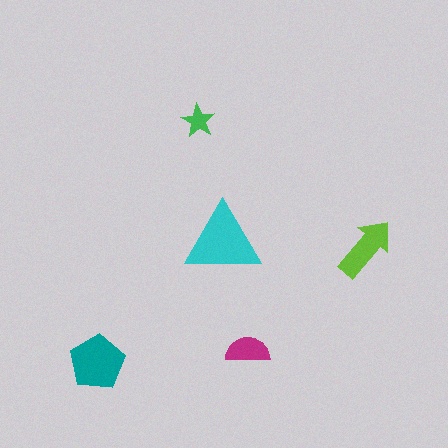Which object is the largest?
The cyan triangle.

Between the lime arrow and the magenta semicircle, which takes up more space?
The lime arrow.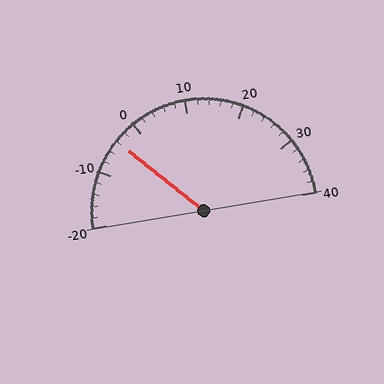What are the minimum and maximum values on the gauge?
The gauge ranges from -20 to 40.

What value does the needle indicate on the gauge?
The needle indicates approximately -4.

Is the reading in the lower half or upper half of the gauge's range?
The reading is in the lower half of the range (-20 to 40).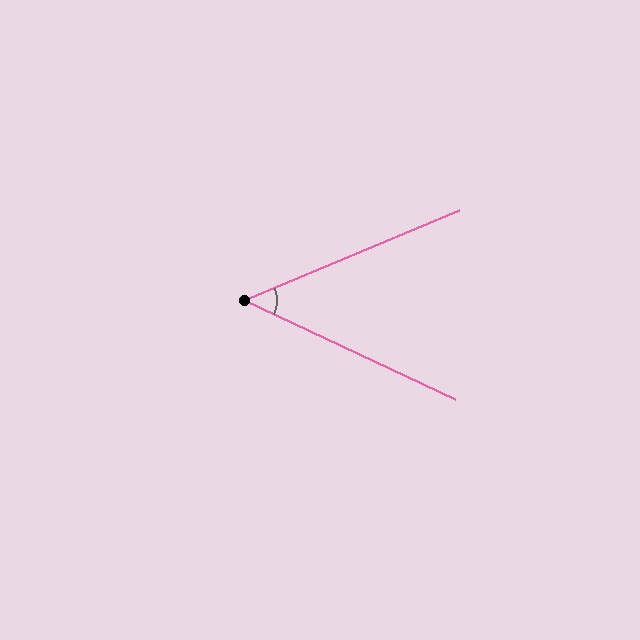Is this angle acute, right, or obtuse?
It is acute.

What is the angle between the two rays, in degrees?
Approximately 48 degrees.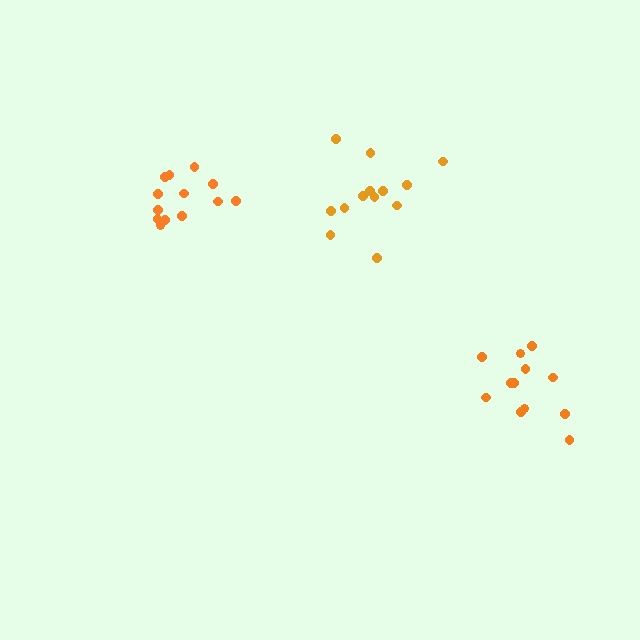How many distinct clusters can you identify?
There are 3 distinct clusters.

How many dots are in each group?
Group 1: 13 dots, Group 2: 12 dots, Group 3: 13 dots (38 total).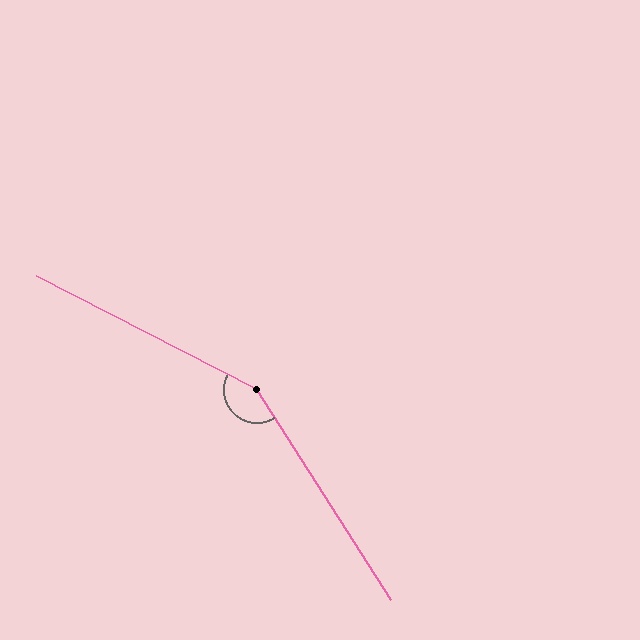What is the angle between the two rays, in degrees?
Approximately 150 degrees.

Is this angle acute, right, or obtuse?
It is obtuse.